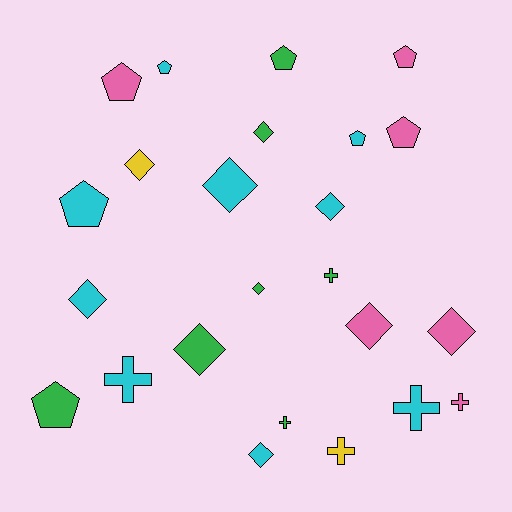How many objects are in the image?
There are 24 objects.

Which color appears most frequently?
Cyan, with 9 objects.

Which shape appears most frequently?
Diamond, with 10 objects.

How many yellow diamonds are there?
There is 1 yellow diamond.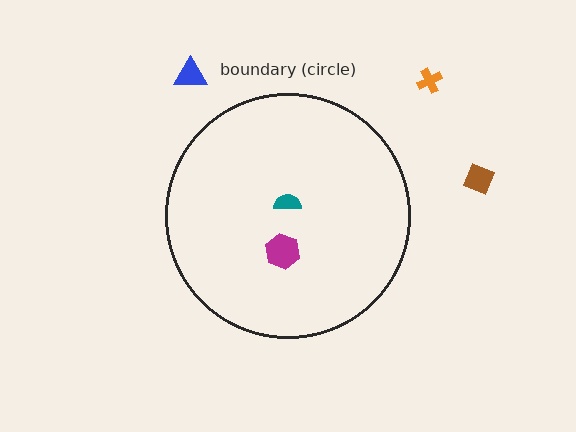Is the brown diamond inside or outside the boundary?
Outside.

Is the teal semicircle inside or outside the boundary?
Inside.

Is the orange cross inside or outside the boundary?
Outside.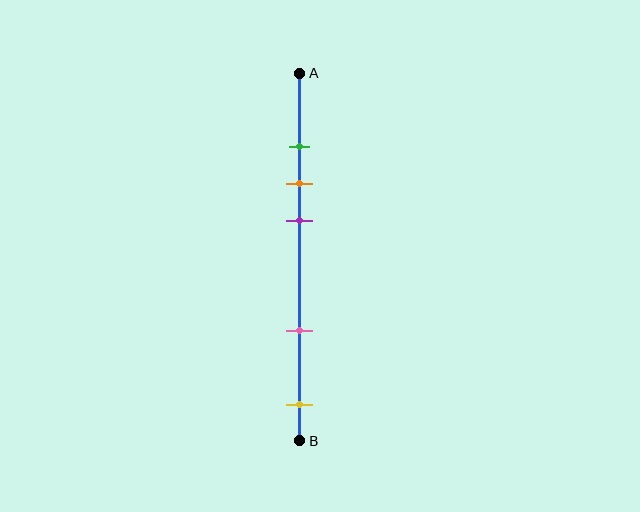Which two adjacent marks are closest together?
The green and orange marks are the closest adjacent pair.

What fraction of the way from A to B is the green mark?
The green mark is approximately 20% (0.2) of the way from A to B.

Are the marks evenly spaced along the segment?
No, the marks are not evenly spaced.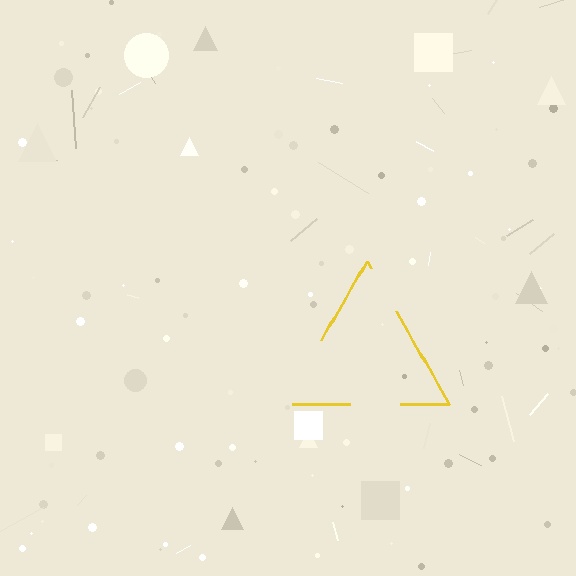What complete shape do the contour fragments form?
The contour fragments form a triangle.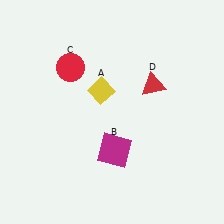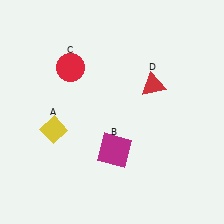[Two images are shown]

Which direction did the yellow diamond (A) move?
The yellow diamond (A) moved left.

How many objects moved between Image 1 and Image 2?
1 object moved between the two images.